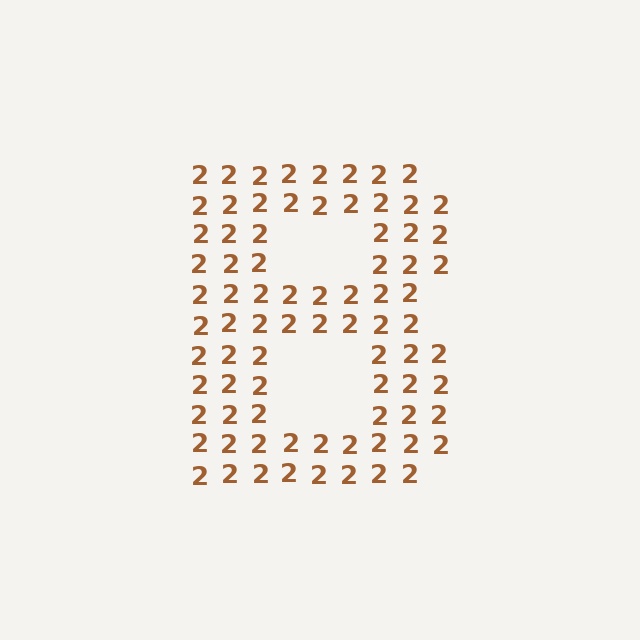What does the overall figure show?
The overall figure shows the letter B.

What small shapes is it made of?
It is made of small digit 2's.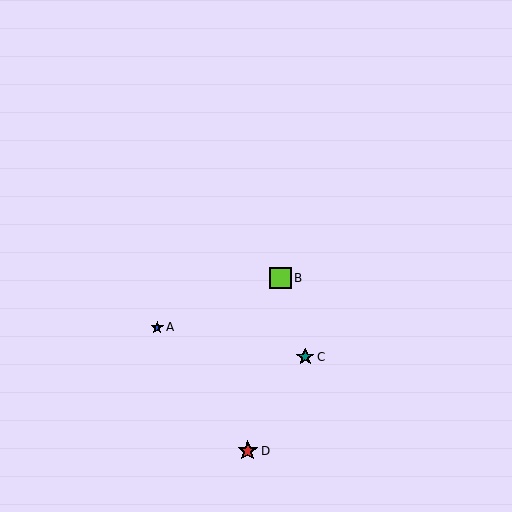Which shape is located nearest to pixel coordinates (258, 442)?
The red star (labeled D) at (248, 451) is nearest to that location.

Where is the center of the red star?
The center of the red star is at (248, 451).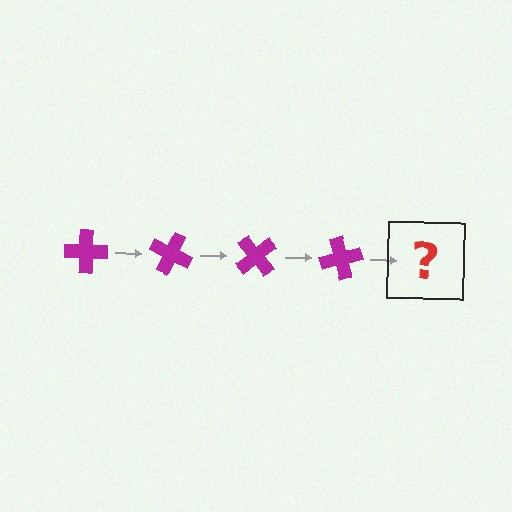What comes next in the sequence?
The next element should be a magenta cross rotated 100 degrees.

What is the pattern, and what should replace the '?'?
The pattern is that the cross rotates 25 degrees each step. The '?' should be a magenta cross rotated 100 degrees.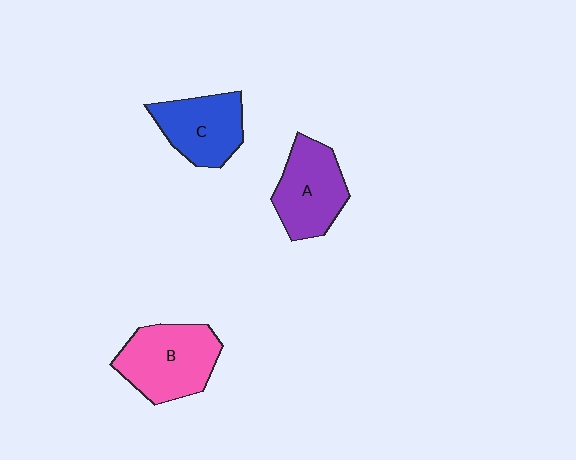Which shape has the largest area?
Shape B (pink).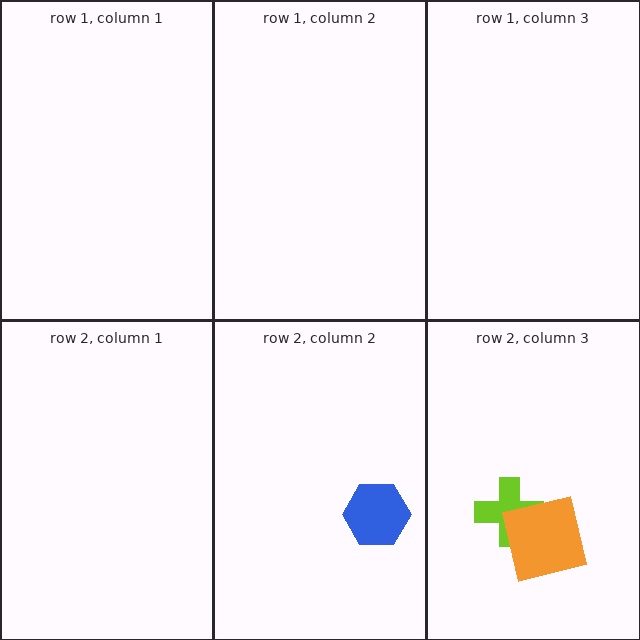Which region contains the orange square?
The row 2, column 3 region.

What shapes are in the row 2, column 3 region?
The lime cross, the orange square.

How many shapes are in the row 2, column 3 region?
2.